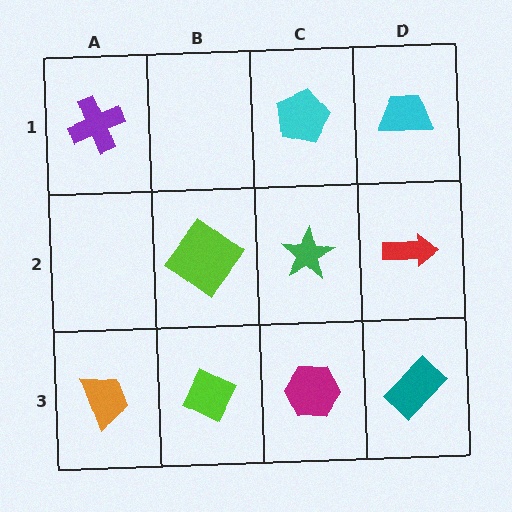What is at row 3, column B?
A lime diamond.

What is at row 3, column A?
An orange trapezoid.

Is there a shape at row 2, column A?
No, that cell is empty.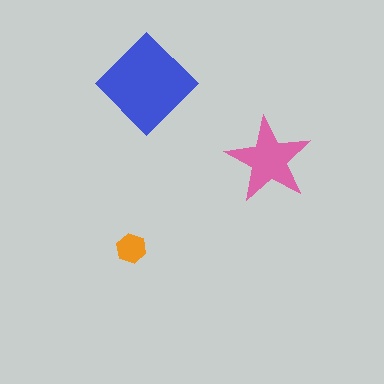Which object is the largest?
The blue diamond.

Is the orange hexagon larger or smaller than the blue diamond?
Smaller.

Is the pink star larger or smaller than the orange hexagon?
Larger.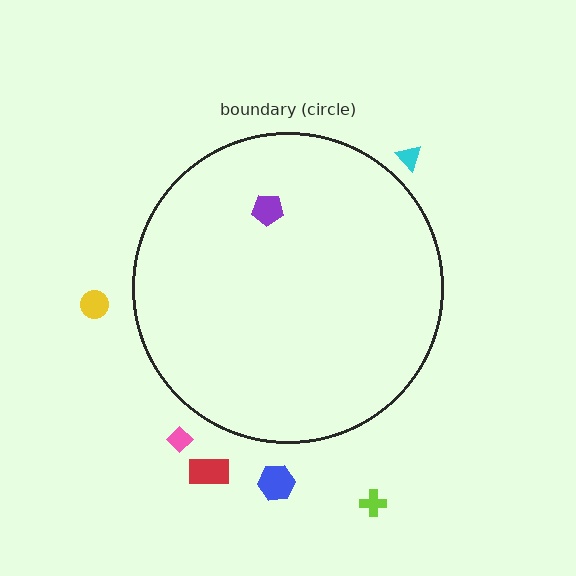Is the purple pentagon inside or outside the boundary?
Inside.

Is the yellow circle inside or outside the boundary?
Outside.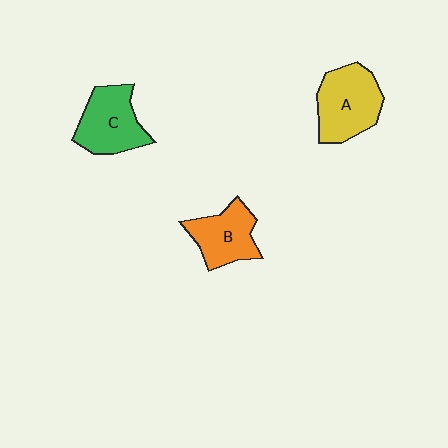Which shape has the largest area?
Shape A (yellow).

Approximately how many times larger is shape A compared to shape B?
Approximately 1.3 times.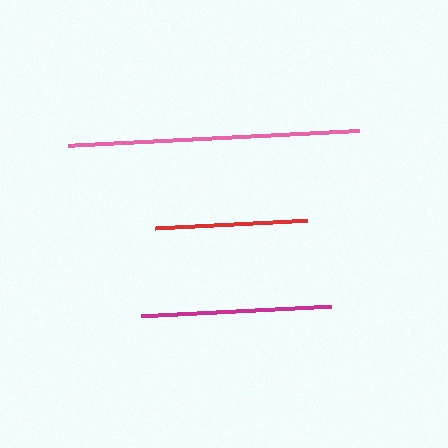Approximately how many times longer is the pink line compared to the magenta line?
The pink line is approximately 1.5 times the length of the magenta line.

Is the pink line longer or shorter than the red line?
The pink line is longer than the red line.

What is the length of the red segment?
The red segment is approximately 153 pixels long.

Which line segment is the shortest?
The red line is the shortest at approximately 153 pixels.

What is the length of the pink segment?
The pink segment is approximately 292 pixels long.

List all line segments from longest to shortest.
From longest to shortest: pink, magenta, red.